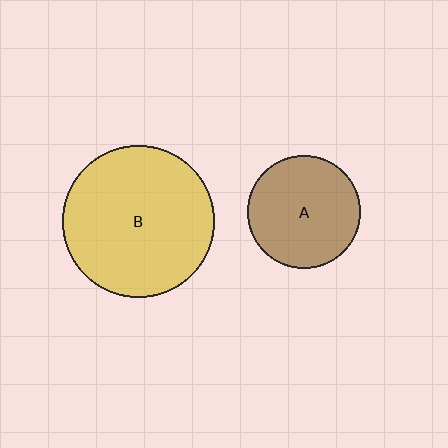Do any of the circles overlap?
No, none of the circles overlap.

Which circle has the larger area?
Circle B (yellow).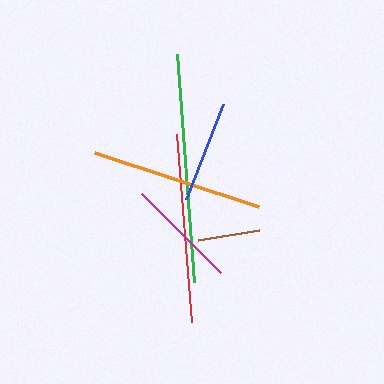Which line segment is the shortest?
The brown line is the shortest at approximately 62 pixels.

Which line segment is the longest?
The green line is the longest at approximately 228 pixels.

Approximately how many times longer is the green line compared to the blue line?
The green line is approximately 2.2 times the length of the blue line.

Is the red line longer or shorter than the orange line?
The red line is longer than the orange line.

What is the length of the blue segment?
The blue segment is approximately 102 pixels long.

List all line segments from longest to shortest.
From longest to shortest: green, red, orange, magenta, blue, brown.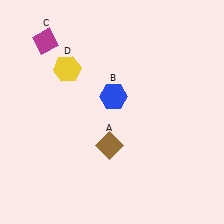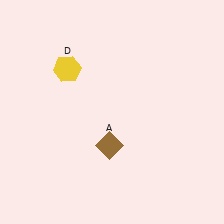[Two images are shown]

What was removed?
The magenta diamond (C), the blue hexagon (B) were removed in Image 2.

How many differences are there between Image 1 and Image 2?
There are 2 differences between the two images.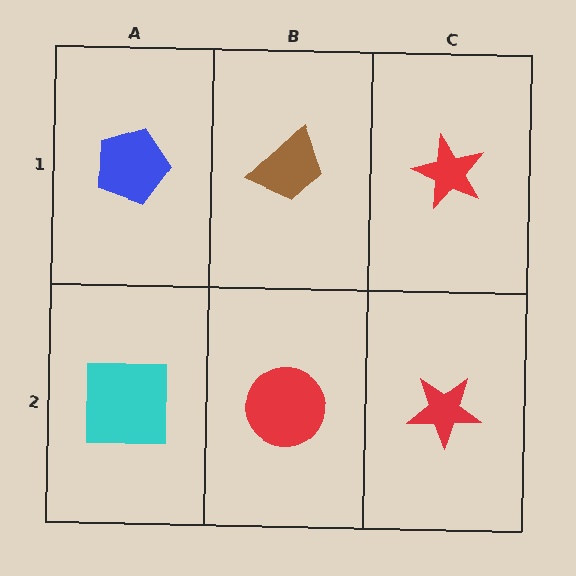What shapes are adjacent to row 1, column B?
A red circle (row 2, column B), a blue pentagon (row 1, column A), a red star (row 1, column C).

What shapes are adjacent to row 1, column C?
A red star (row 2, column C), a brown trapezoid (row 1, column B).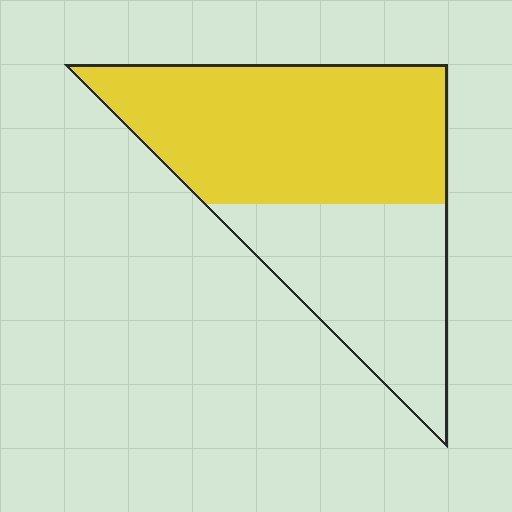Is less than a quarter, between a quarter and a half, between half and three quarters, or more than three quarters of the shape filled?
Between half and three quarters.